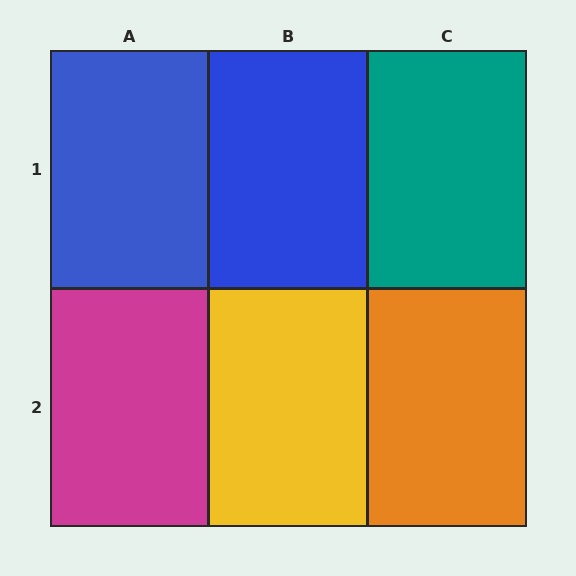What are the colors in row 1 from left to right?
Blue, blue, teal.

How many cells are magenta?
1 cell is magenta.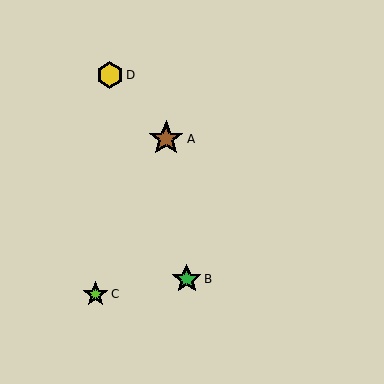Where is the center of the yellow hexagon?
The center of the yellow hexagon is at (110, 75).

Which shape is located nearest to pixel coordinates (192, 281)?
The green star (labeled B) at (187, 279) is nearest to that location.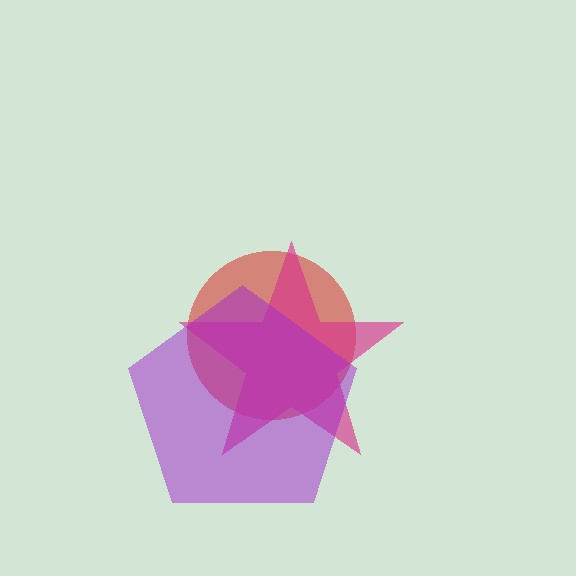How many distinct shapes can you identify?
There are 3 distinct shapes: a red circle, a magenta star, a purple pentagon.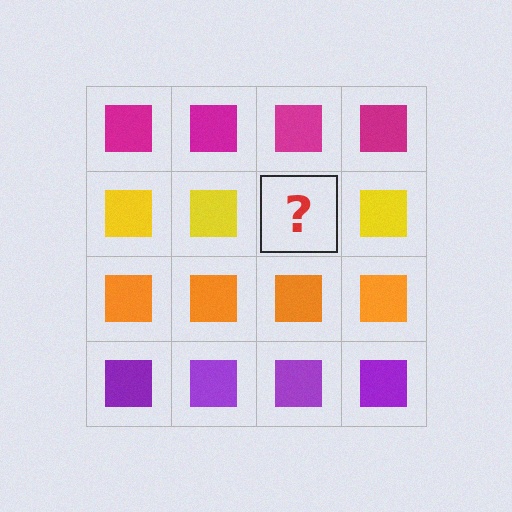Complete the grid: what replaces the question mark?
The question mark should be replaced with a yellow square.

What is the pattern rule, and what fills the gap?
The rule is that each row has a consistent color. The gap should be filled with a yellow square.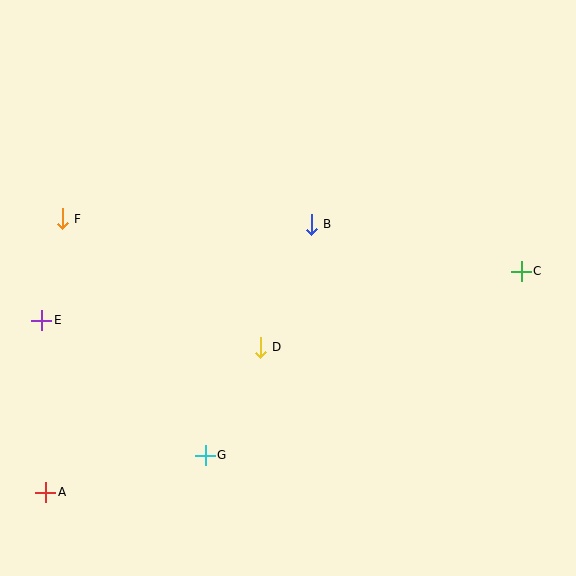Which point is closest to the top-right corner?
Point C is closest to the top-right corner.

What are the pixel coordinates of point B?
Point B is at (311, 224).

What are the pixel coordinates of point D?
Point D is at (260, 347).